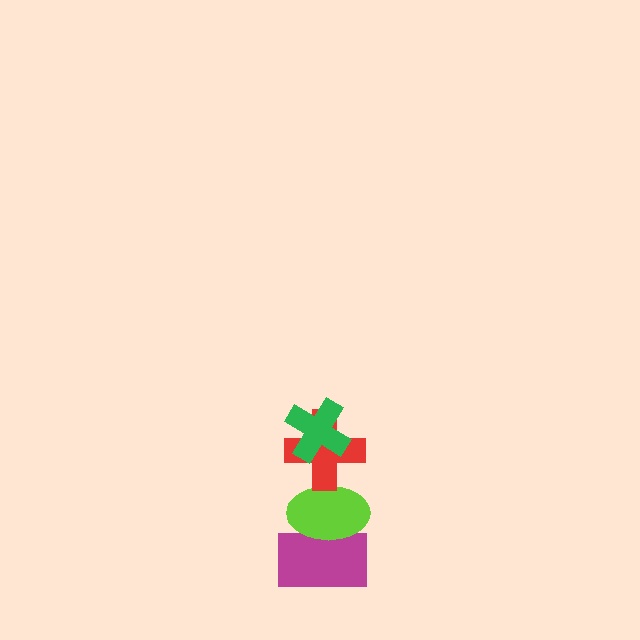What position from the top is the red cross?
The red cross is 2nd from the top.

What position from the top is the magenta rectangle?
The magenta rectangle is 4th from the top.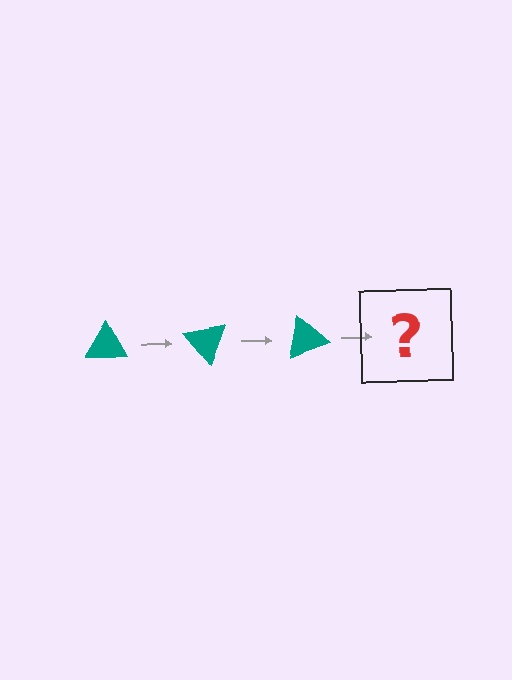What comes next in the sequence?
The next element should be a teal triangle rotated 150 degrees.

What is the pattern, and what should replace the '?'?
The pattern is that the triangle rotates 50 degrees each step. The '?' should be a teal triangle rotated 150 degrees.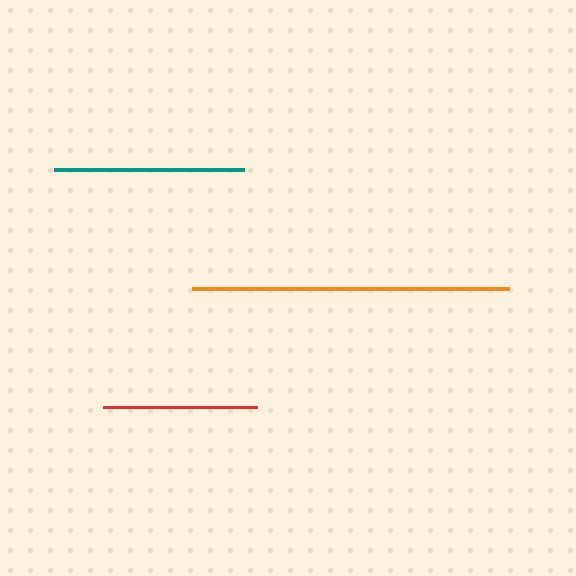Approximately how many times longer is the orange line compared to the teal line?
The orange line is approximately 1.7 times the length of the teal line.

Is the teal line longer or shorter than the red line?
The teal line is longer than the red line.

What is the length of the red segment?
The red segment is approximately 155 pixels long.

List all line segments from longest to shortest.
From longest to shortest: orange, teal, red.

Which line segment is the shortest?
The red line is the shortest at approximately 155 pixels.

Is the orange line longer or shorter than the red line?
The orange line is longer than the red line.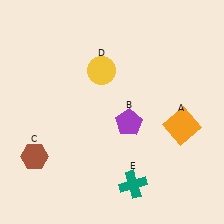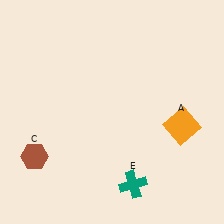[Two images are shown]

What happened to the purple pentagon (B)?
The purple pentagon (B) was removed in Image 2. It was in the bottom-right area of Image 1.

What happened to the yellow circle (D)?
The yellow circle (D) was removed in Image 2. It was in the top-left area of Image 1.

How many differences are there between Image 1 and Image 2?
There are 2 differences between the two images.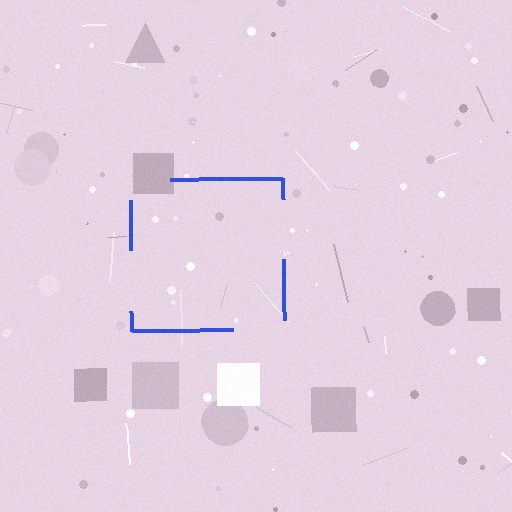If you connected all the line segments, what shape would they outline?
They would outline a square.